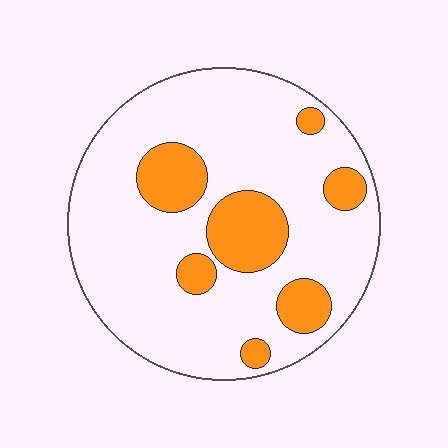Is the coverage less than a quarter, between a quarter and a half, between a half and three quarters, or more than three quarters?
Less than a quarter.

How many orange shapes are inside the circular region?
7.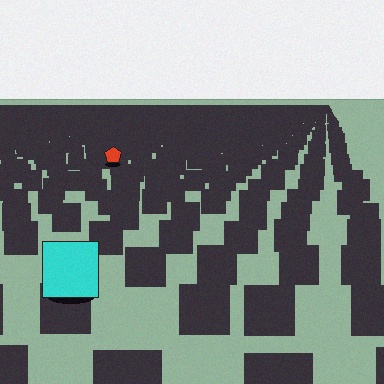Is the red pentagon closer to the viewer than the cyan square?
No. The cyan square is closer — you can tell from the texture gradient: the ground texture is coarser near it.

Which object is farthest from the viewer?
The red pentagon is farthest from the viewer. It appears smaller and the ground texture around it is denser.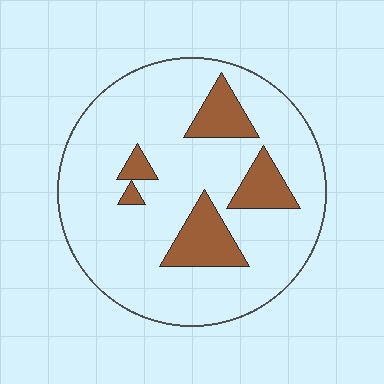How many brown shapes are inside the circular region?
5.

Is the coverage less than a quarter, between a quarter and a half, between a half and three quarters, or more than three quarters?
Less than a quarter.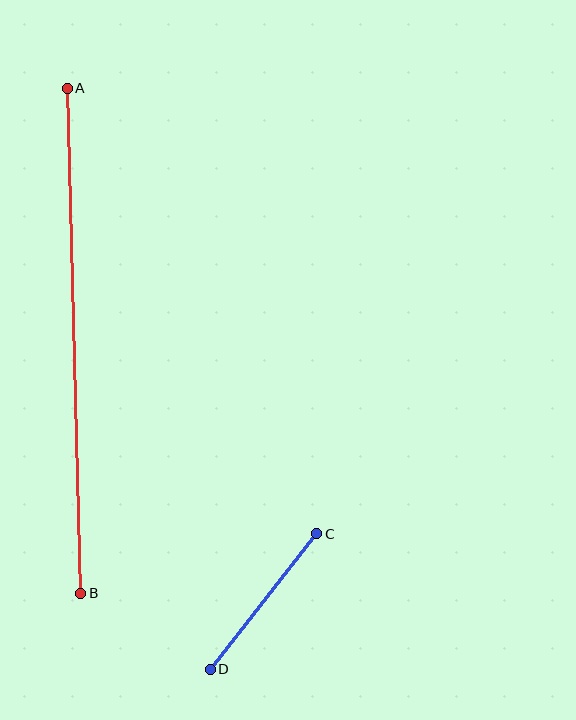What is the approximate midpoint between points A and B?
The midpoint is at approximately (74, 341) pixels.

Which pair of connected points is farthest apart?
Points A and B are farthest apart.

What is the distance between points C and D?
The distance is approximately 172 pixels.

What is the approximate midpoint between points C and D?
The midpoint is at approximately (263, 602) pixels.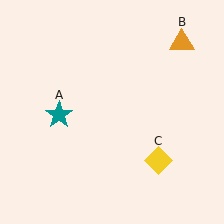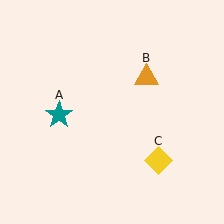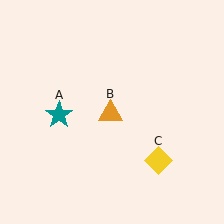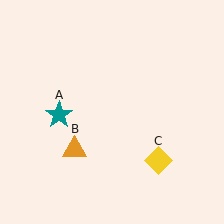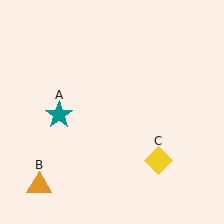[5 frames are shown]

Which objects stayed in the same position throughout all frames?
Teal star (object A) and yellow diamond (object C) remained stationary.